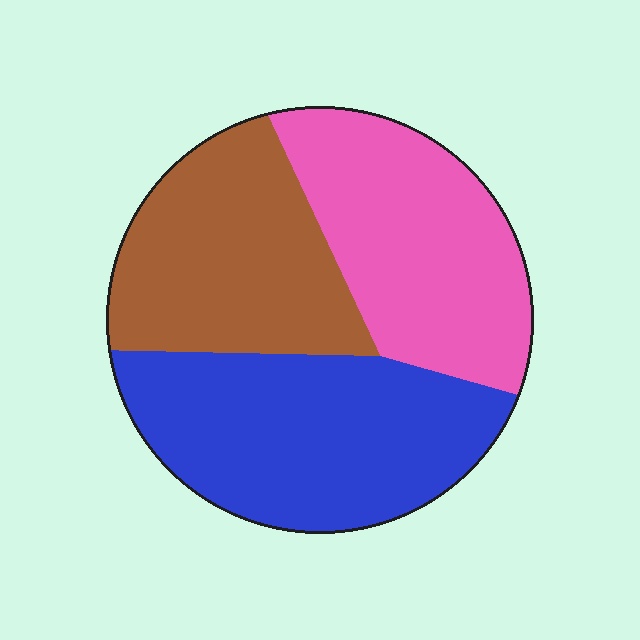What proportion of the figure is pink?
Pink takes up about one third (1/3) of the figure.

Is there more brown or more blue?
Blue.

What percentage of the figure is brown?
Brown takes up about one third (1/3) of the figure.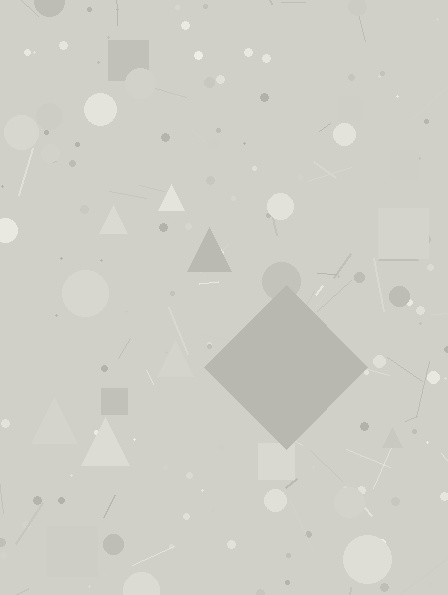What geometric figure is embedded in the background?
A diamond is embedded in the background.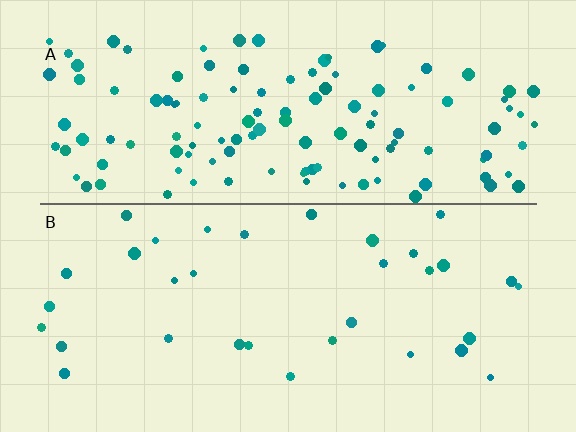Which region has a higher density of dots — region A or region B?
A (the top).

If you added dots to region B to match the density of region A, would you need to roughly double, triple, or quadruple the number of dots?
Approximately quadruple.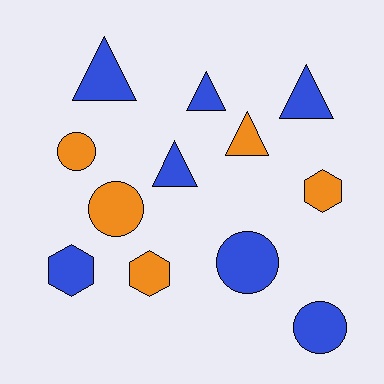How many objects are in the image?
There are 12 objects.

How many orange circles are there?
There are 2 orange circles.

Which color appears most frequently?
Blue, with 7 objects.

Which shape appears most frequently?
Triangle, with 5 objects.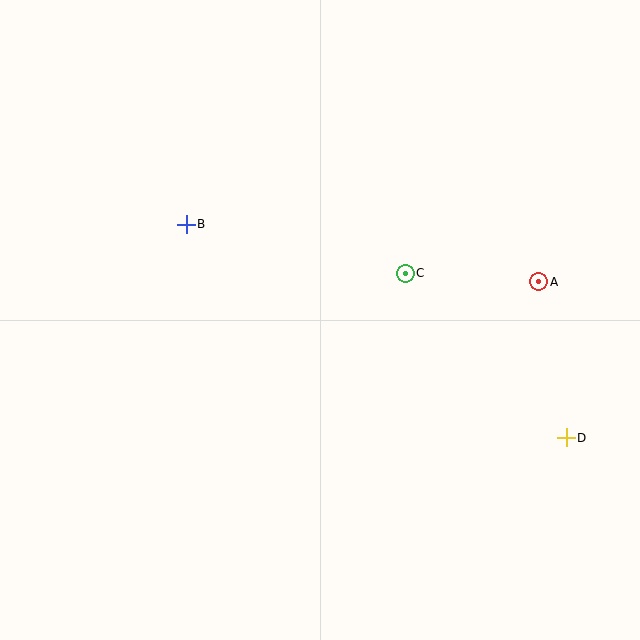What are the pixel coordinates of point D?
Point D is at (566, 438).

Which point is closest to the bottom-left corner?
Point B is closest to the bottom-left corner.